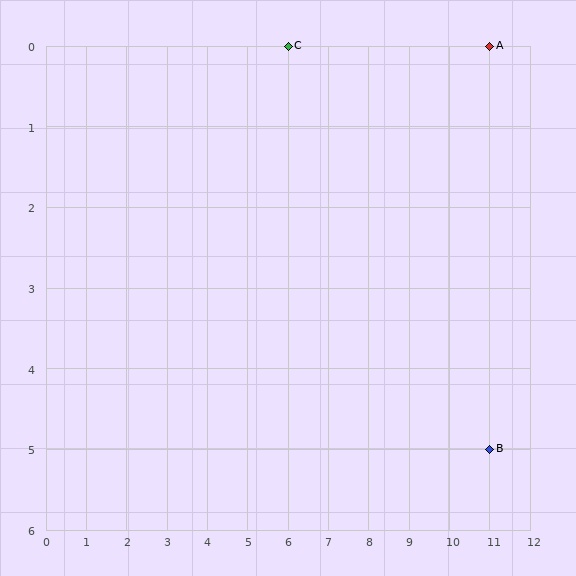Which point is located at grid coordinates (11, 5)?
Point B is at (11, 5).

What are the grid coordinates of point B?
Point B is at grid coordinates (11, 5).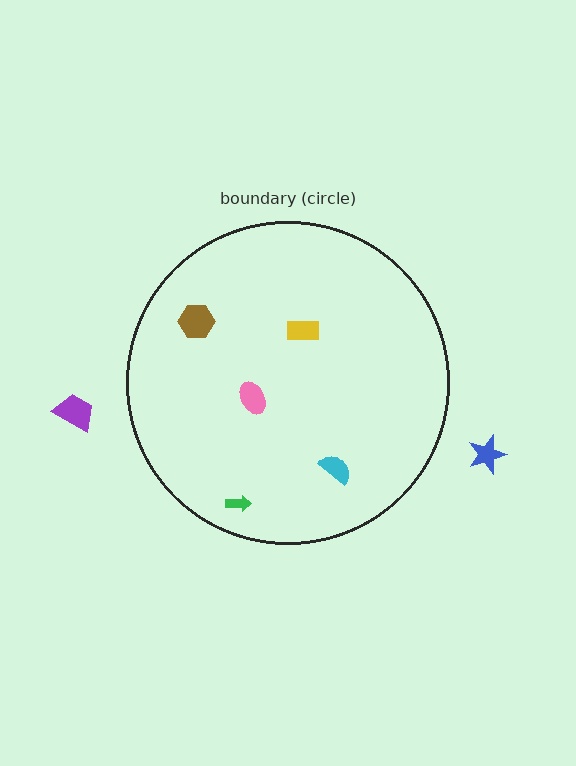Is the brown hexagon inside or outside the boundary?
Inside.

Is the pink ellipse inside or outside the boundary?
Inside.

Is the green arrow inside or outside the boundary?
Inside.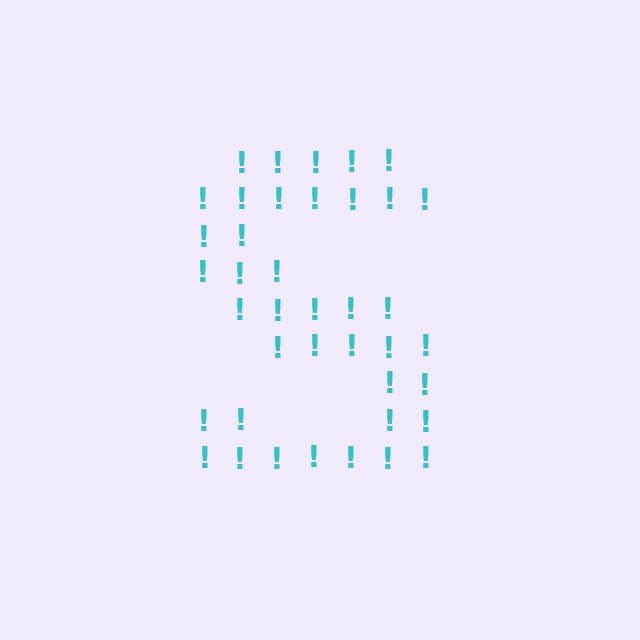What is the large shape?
The large shape is the letter S.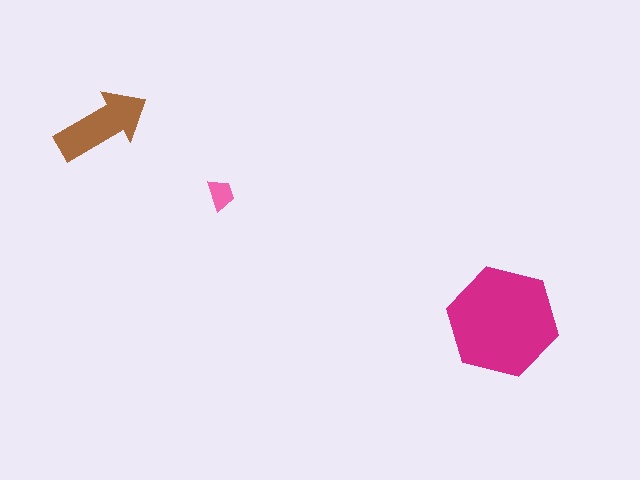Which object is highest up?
The brown arrow is topmost.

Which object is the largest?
The magenta hexagon.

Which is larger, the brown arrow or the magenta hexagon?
The magenta hexagon.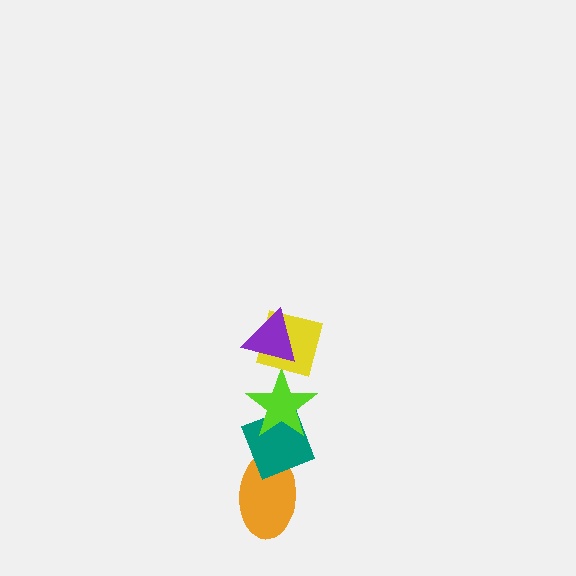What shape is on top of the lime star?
The yellow square is on top of the lime star.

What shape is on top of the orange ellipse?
The teal diamond is on top of the orange ellipse.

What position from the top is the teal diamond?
The teal diamond is 4th from the top.